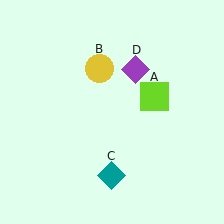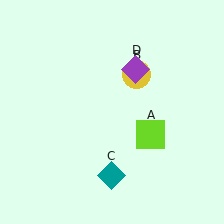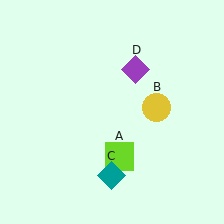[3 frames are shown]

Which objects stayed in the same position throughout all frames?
Teal diamond (object C) and purple diamond (object D) remained stationary.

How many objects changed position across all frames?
2 objects changed position: lime square (object A), yellow circle (object B).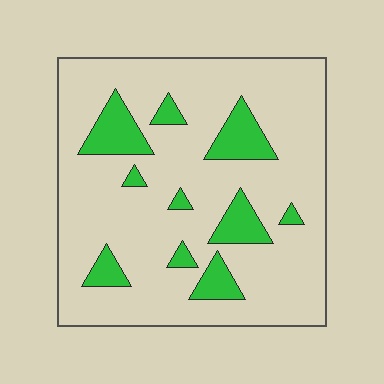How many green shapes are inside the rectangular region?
10.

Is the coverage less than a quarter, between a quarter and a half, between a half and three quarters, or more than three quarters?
Less than a quarter.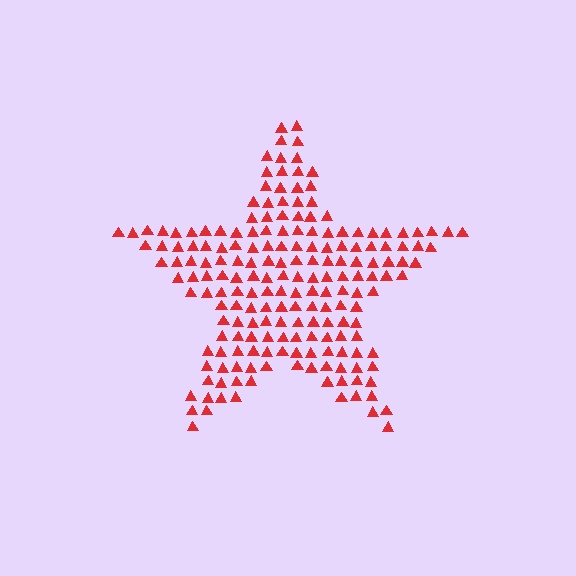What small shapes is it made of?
It is made of small triangles.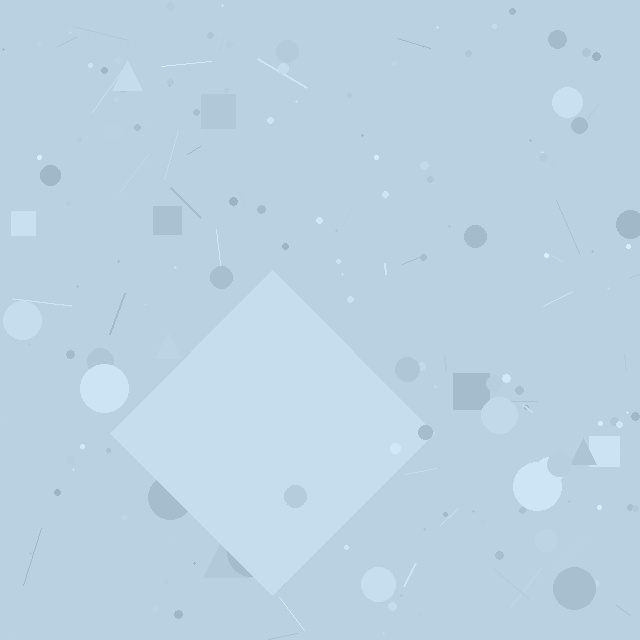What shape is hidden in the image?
A diamond is hidden in the image.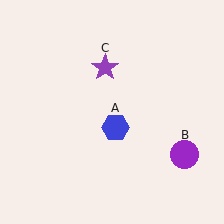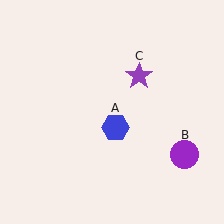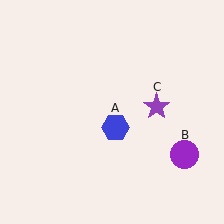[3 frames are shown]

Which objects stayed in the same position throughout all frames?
Blue hexagon (object A) and purple circle (object B) remained stationary.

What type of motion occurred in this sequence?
The purple star (object C) rotated clockwise around the center of the scene.